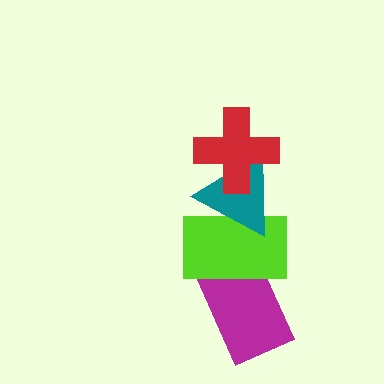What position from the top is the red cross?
The red cross is 1st from the top.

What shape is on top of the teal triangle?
The red cross is on top of the teal triangle.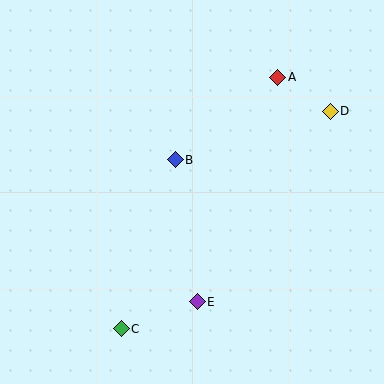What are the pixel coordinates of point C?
Point C is at (121, 329).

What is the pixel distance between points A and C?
The distance between A and C is 296 pixels.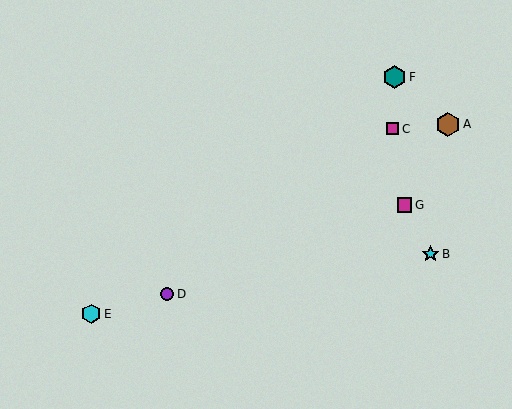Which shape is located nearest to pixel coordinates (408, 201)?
The magenta square (labeled G) at (405, 205) is nearest to that location.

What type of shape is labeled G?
Shape G is a magenta square.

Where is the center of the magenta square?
The center of the magenta square is at (392, 129).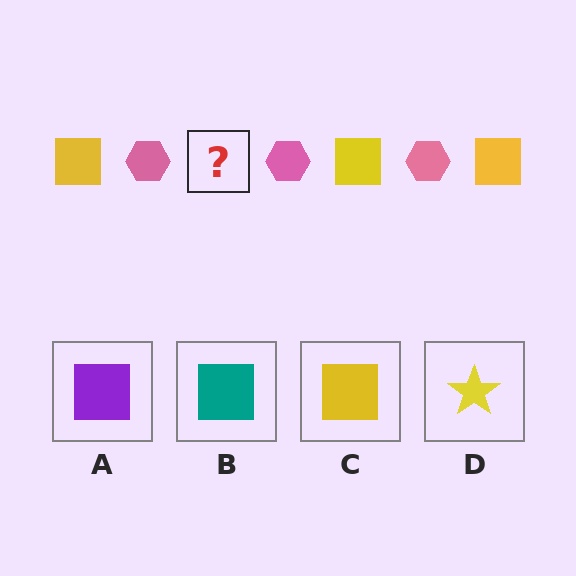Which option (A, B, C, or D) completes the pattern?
C.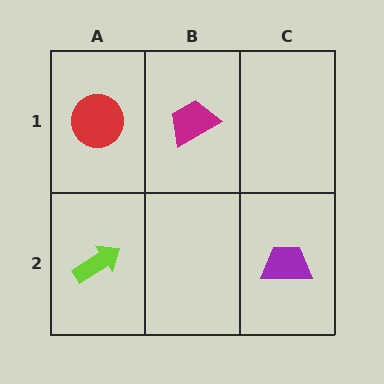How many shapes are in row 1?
2 shapes.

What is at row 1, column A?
A red circle.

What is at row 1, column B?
A magenta trapezoid.